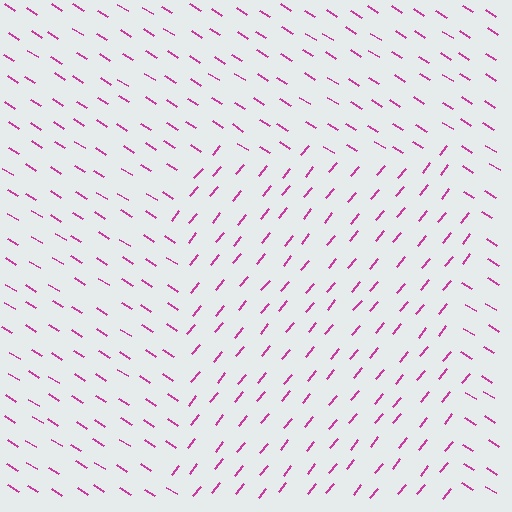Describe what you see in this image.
The image is filled with small magenta line segments. A rectangle region in the image has lines oriented differently from the surrounding lines, creating a visible texture boundary.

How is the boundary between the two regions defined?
The boundary is defined purely by a change in line orientation (approximately 83 degrees difference). All lines are the same color and thickness.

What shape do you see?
I see a rectangle.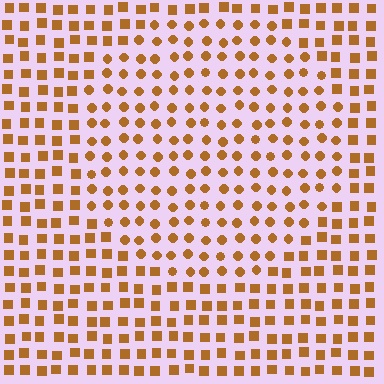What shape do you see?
I see a circle.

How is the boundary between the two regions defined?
The boundary is defined by a change in element shape: circles inside vs. squares outside. All elements share the same color and spacing.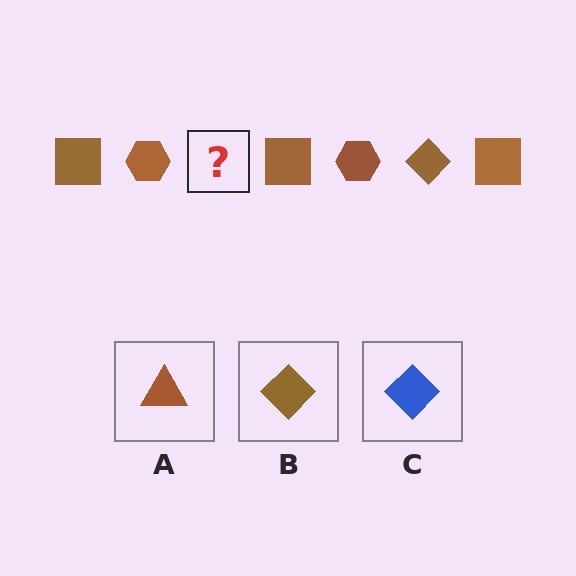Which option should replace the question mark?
Option B.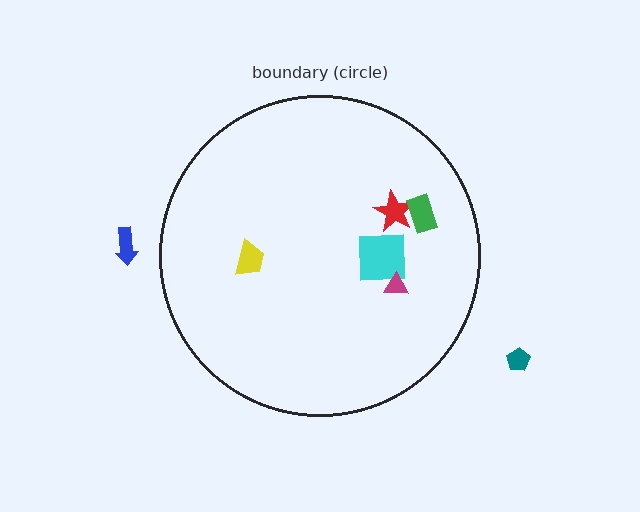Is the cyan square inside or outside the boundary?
Inside.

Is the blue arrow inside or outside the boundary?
Outside.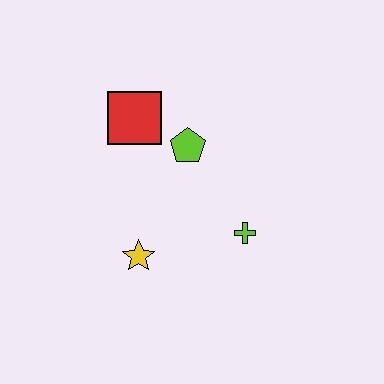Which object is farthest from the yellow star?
The red square is farthest from the yellow star.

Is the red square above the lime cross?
Yes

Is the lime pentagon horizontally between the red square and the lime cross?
Yes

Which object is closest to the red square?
The lime pentagon is closest to the red square.